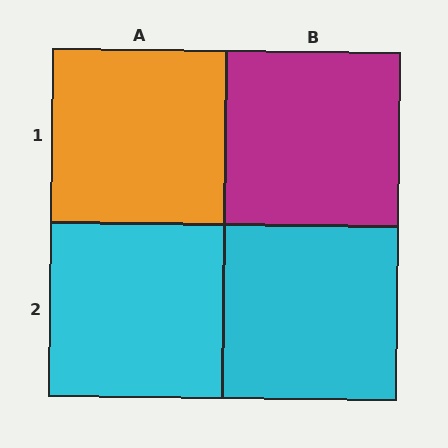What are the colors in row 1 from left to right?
Orange, magenta.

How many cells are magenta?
1 cell is magenta.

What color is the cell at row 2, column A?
Cyan.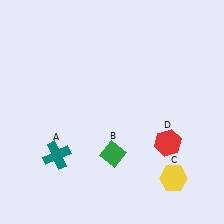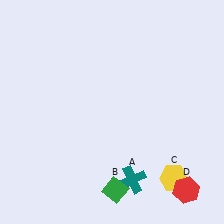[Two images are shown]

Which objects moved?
The objects that moved are: the teal cross (A), the green diamond (B), the red hexagon (D).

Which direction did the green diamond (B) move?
The green diamond (B) moved down.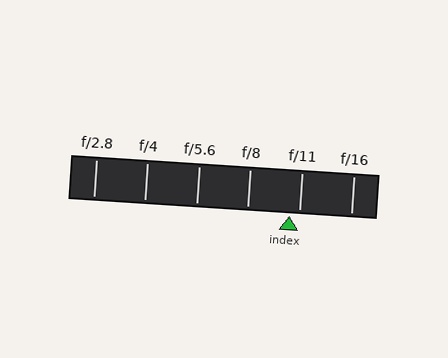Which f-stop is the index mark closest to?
The index mark is closest to f/11.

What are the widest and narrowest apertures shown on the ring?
The widest aperture shown is f/2.8 and the narrowest is f/16.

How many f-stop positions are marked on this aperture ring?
There are 6 f-stop positions marked.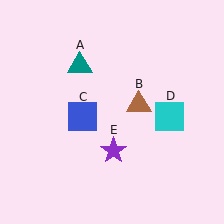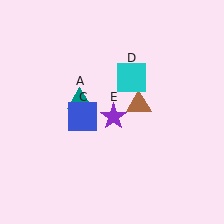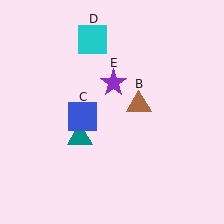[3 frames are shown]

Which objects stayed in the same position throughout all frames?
Brown triangle (object B) and blue square (object C) remained stationary.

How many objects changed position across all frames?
3 objects changed position: teal triangle (object A), cyan square (object D), purple star (object E).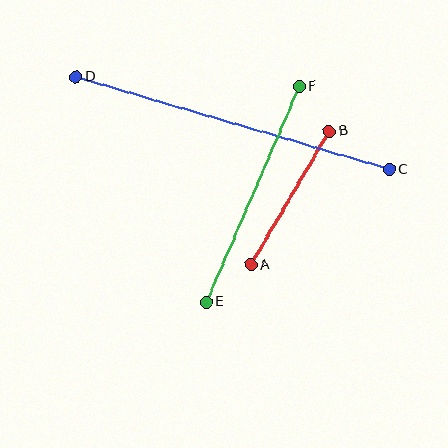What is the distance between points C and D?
The distance is approximately 326 pixels.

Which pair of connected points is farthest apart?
Points C and D are farthest apart.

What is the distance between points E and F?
The distance is approximately 235 pixels.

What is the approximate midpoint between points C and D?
The midpoint is at approximately (233, 123) pixels.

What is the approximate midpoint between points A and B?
The midpoint is at approximately (290, 198) pixels.